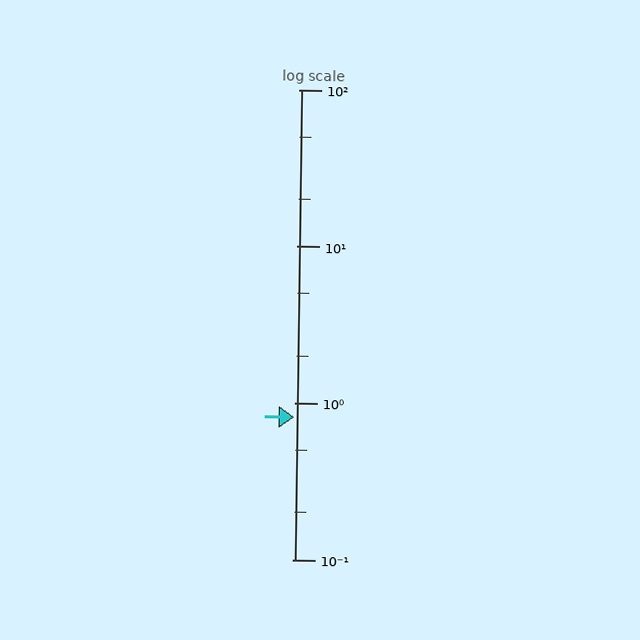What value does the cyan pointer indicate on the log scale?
The pointer indicates approximately 0.81.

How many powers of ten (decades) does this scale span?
The scale spans 3 decades, from 0.1 to 100.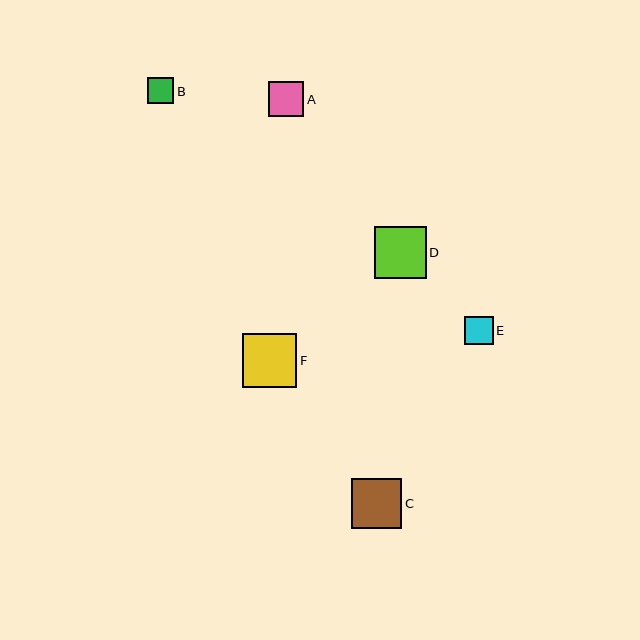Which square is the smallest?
Square B is the smallest with a size of approximately 26 pixels.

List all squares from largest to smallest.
From largest to smallest: F, D, C, A, E, B.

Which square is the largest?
Square F is the largest with a size of approximately 55 pixels.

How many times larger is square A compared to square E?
Square A is approximately 1.2 times the size of square E.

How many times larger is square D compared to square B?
Square D is approximately 2.0 times the size of square B.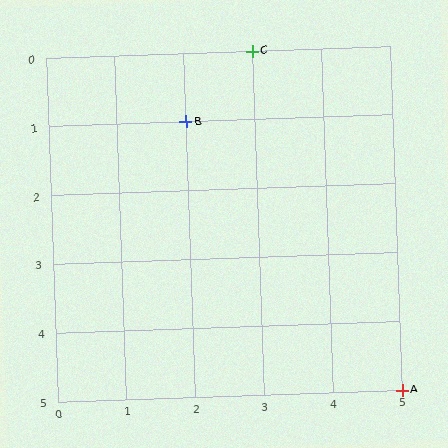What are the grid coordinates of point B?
Point B is at grid coordinates (2, 1).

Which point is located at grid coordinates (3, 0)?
Point C is at (3, 0).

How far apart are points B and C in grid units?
Points B and C are 1 column and 1 row apart (about 1.4 grid units diagonally).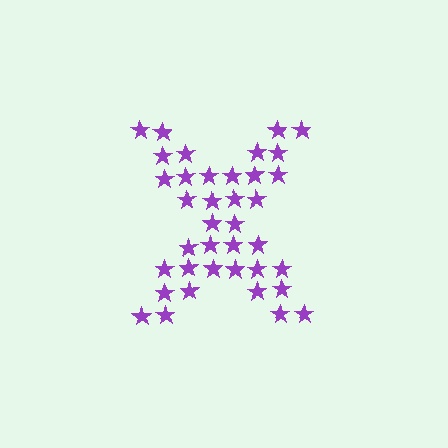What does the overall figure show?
The overall figure shows the letter X.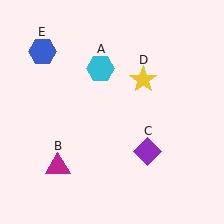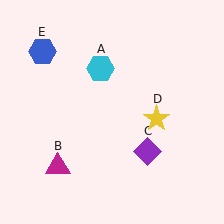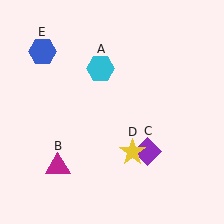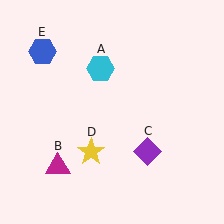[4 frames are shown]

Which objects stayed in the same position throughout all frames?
Cyan hexagon (object A) and magenta triangle (object B) and purple diamond (object C) and blue hexagon (object E) remained stationary.